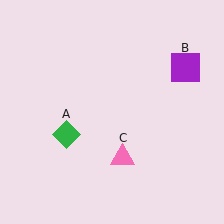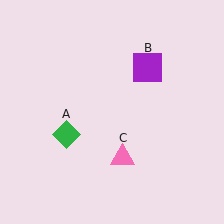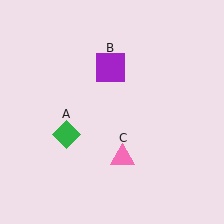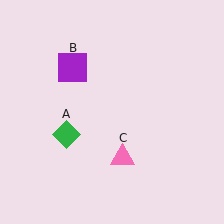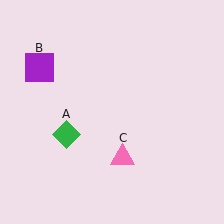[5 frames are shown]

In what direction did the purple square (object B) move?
The purple square (object B) moved left.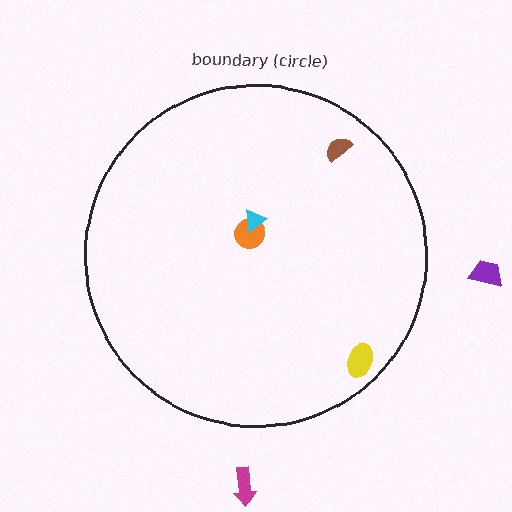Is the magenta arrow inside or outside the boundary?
Outside.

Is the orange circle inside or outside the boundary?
Inside.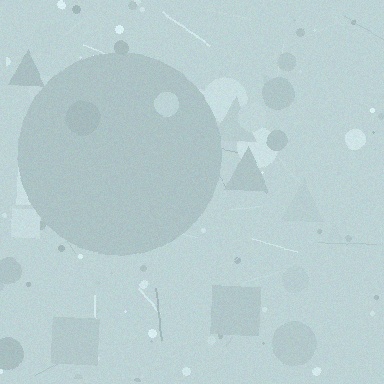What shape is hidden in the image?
A circle is hidden in the image.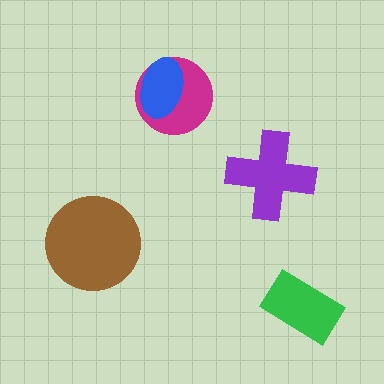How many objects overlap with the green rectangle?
0 objects overlap with the green rectangle.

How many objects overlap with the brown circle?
0 objects overlap with the brown circle.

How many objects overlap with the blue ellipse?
1 object overlaps with the blue ellipse.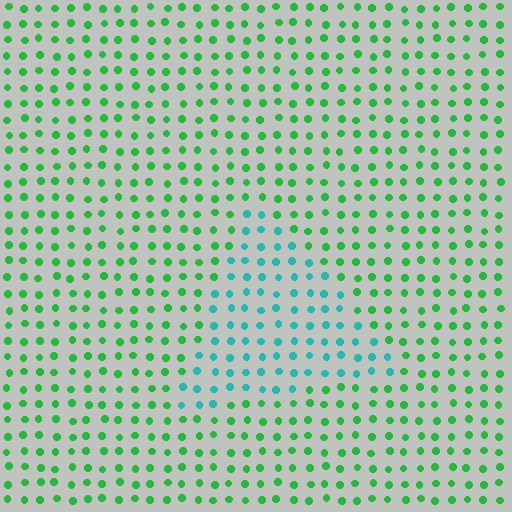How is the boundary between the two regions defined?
The boundary is defined purely by a slight shift in hue (about 49 degrees). Spacing, size, and orientation are identical on both sides.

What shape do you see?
I see a triangle.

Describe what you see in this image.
The image is filled with small green elements in a uniform arrangement. A triangle-shaped region is visible where the elements are tinted to a slightly different hue, forming a subtle color boundary.